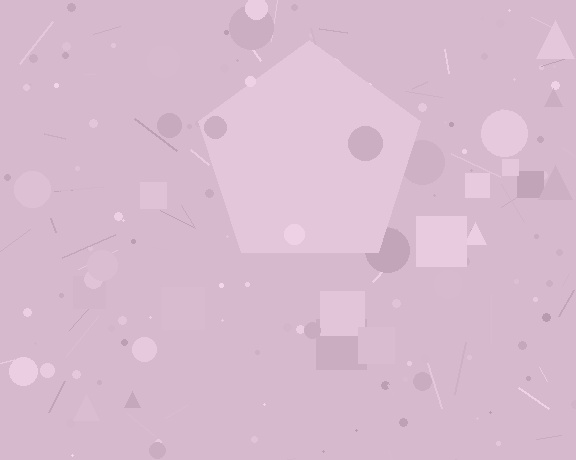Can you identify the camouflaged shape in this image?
The camouflaged shape is a pentagon.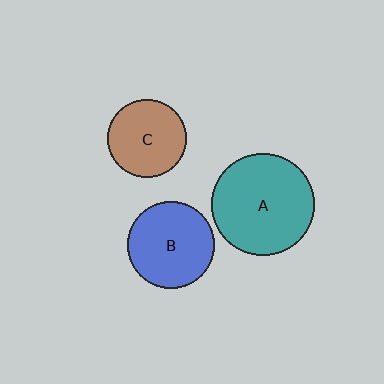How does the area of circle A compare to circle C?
Approximately 1.7 times.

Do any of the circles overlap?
No, none of the circles overlap.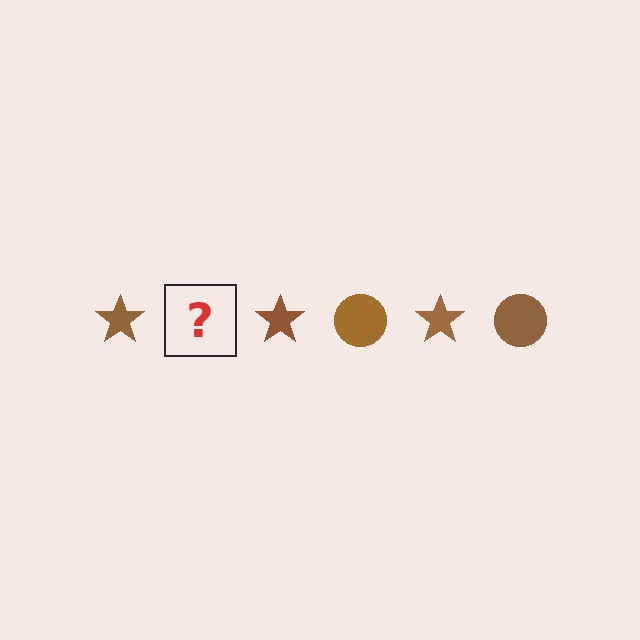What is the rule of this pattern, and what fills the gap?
The rule is that the pattern cycles through star, circle shapes in brown. The gap should be filled with a brown circle.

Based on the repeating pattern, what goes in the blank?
The blank should be a brown circle.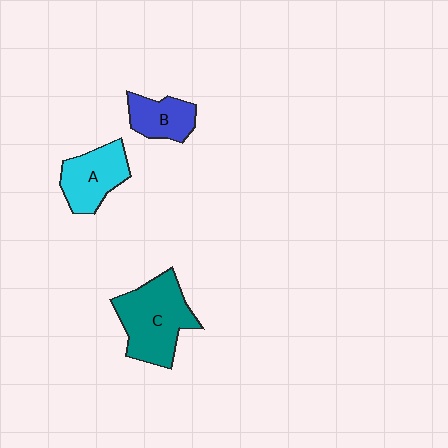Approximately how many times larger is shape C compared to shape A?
Approximately 1.5 times.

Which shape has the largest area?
Shape C (teal).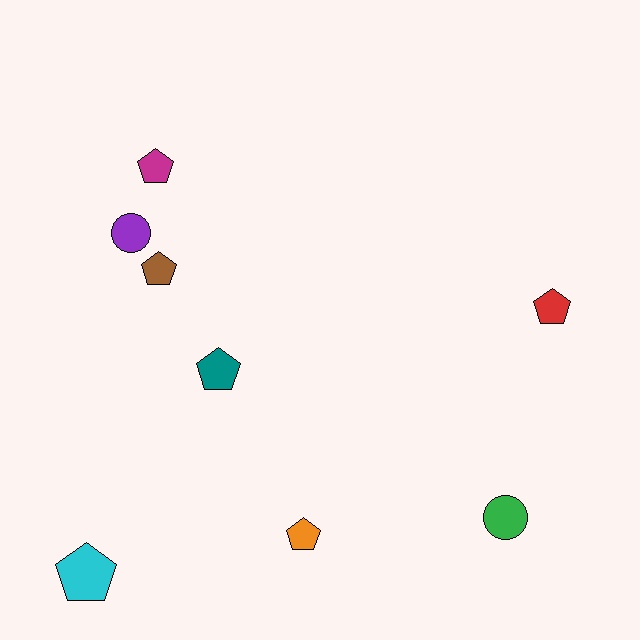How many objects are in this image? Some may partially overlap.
There are 8 objects.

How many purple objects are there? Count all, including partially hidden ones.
There is 1 purple object.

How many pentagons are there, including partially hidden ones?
There are 6 pentagons.